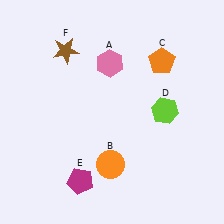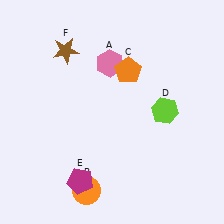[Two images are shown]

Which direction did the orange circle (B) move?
The orange circle (B) moved down.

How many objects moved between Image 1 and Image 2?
2 objects moved between the two images.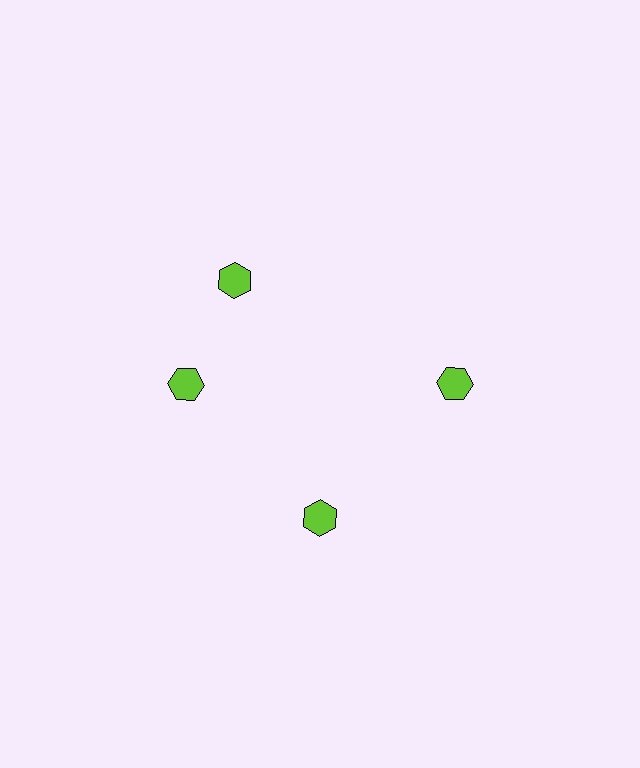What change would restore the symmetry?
The symmetry would be restored by rotating it back into even spacing with its neighbors so that all 4 hexagons sit at equal angles and equal distance from the center.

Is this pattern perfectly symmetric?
No. The 4 lime hexagons are arranged in a ring, but one element near the 12 o'clock position is rotated out of alignment along the ring, breaking the 4-fold rotational symmetry.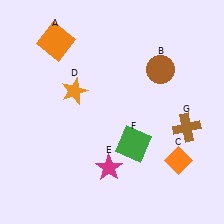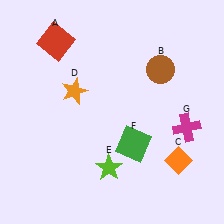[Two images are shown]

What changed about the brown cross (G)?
In Image 1, G is brown. In Image 2, it changed to magenta.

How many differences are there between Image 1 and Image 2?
There are 3 differences between the two images.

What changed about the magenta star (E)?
In Image 1, E is magenta. In Image 2, it changed to lime.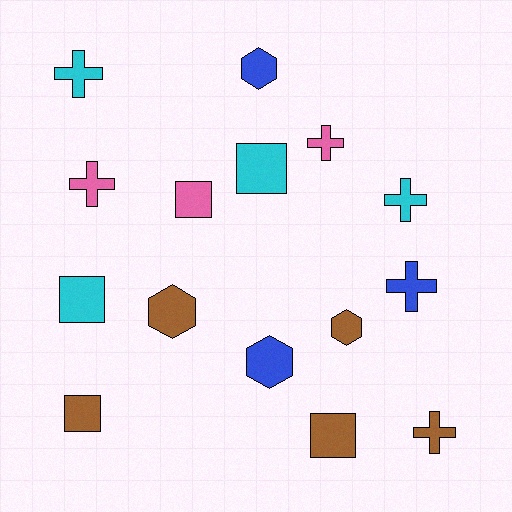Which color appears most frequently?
Brown, with 5 objects.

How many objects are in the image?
There are 15 objects.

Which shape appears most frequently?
Cross, with 6 objects.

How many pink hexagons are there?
There are no pink hexagons.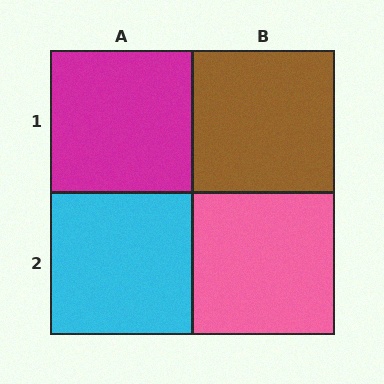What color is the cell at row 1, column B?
Brown.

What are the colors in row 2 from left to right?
Cyan, pink.